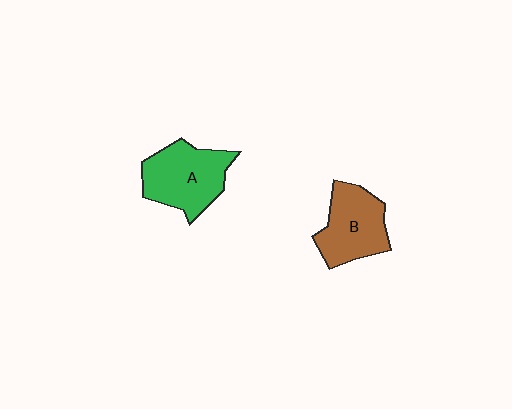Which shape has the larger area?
Shape A (green).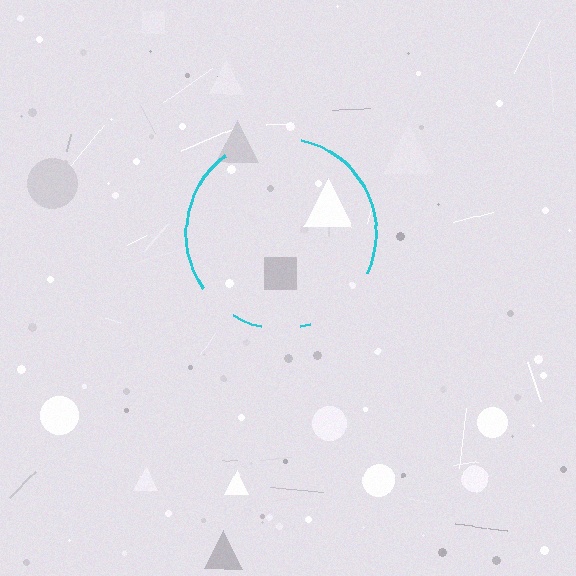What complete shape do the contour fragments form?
The contour fragments form a circle.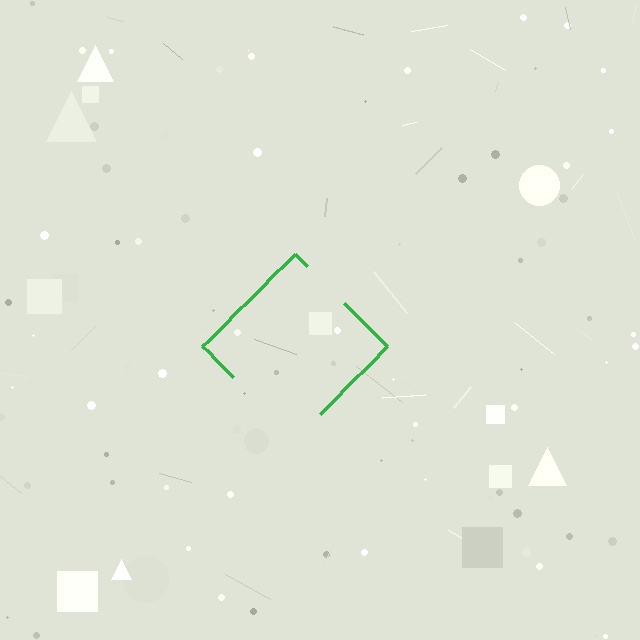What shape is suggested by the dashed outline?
The dashed outline suggests a diamond.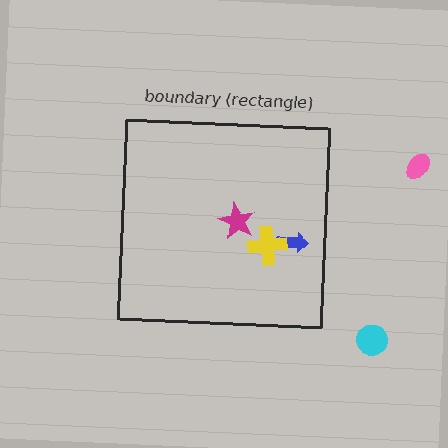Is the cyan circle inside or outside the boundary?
Outside.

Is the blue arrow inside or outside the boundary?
Inside.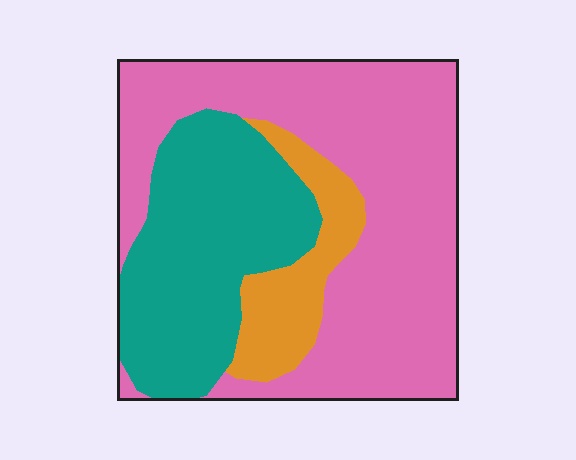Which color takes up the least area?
Orange, at roughly 15%.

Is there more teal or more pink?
Pink.